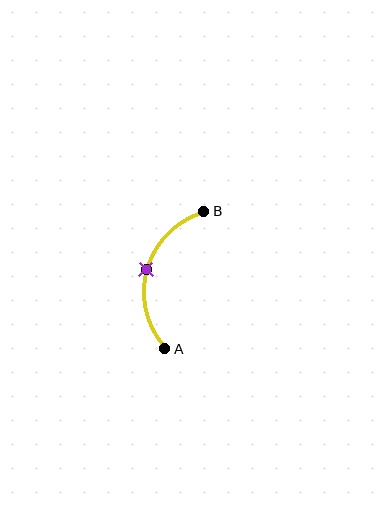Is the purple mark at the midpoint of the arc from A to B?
Yes. The purple mark lies on the arc at equal arc-length from both A and B — it is the arc midpoint.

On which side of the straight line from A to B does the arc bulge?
The arc bulges to the left of the straight line connecting A and B.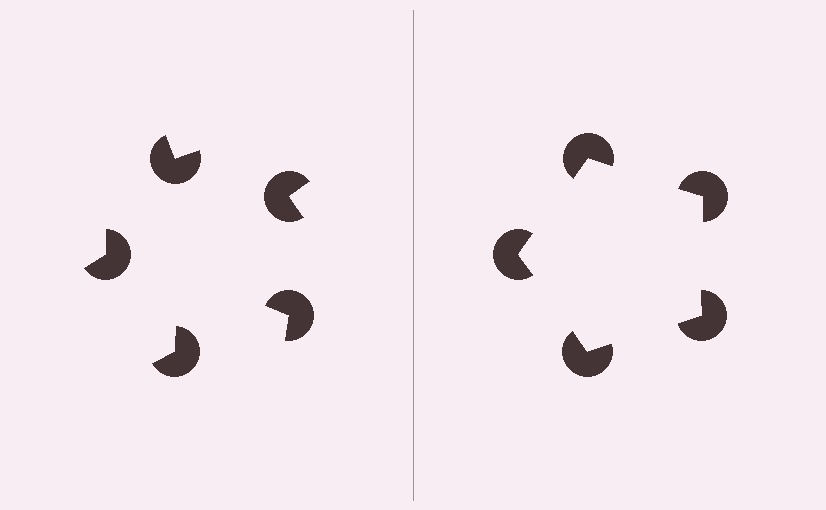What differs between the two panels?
The pac-man discs are positioned identically on both sides; only the wedge orientations differ. On the right they align to a pentagon; on the left they are misaligned.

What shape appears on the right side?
An illusory pentagon.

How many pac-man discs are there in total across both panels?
10 — 5 on each side.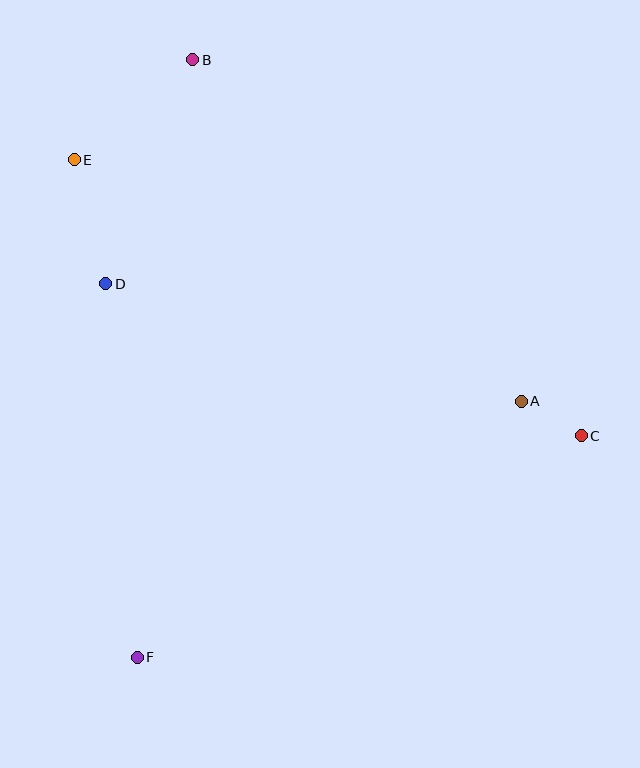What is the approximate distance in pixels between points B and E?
The distance between B and E is approximately 155 pixels.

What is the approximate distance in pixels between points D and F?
The distance between D and F is approximately 375 pixels.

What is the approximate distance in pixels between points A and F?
The distance between A and F is approximately 461 pixels.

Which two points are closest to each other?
Points A and C are closest to each other.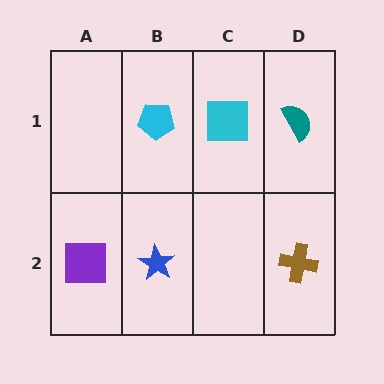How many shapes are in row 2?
3 shapes.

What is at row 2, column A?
A purple square.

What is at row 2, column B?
A blue star.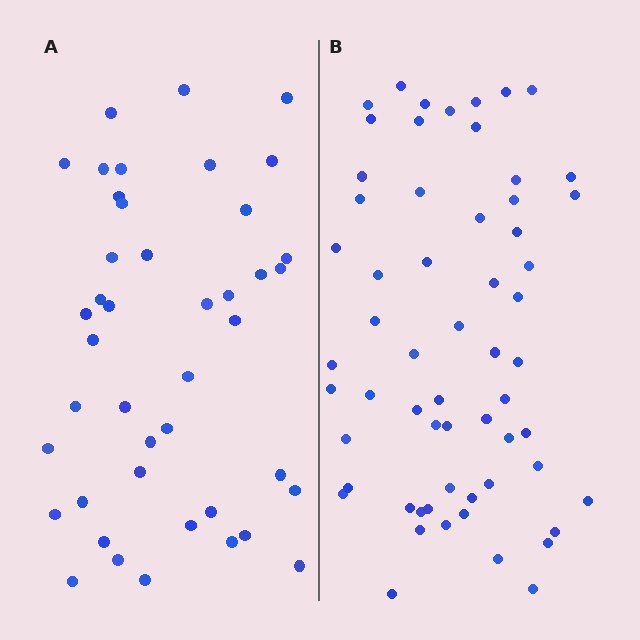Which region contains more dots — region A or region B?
Region B (the right region) has more dots.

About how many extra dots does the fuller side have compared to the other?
Region B has approximately 15 more dots than region A.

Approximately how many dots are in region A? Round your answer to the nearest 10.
About 40 dots. (The exact count is 43, which rounds to 40.)